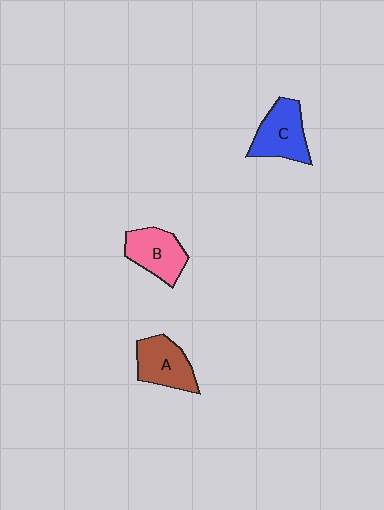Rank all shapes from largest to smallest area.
From largest to smallest: C (blue), A (brown), B (pink).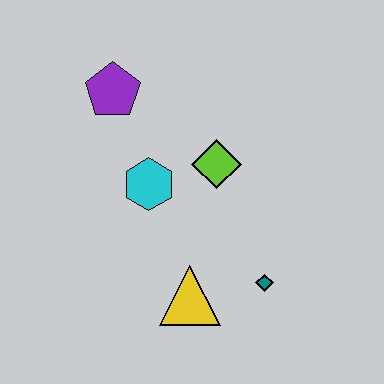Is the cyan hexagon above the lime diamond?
No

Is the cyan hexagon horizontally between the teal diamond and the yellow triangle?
No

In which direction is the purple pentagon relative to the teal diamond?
The purple pentagon is above the teal diamond.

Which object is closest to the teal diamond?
The yellow triangle is closest to the teal diamond.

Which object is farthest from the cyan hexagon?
The teal diamond is farthest from the cyan hexagon.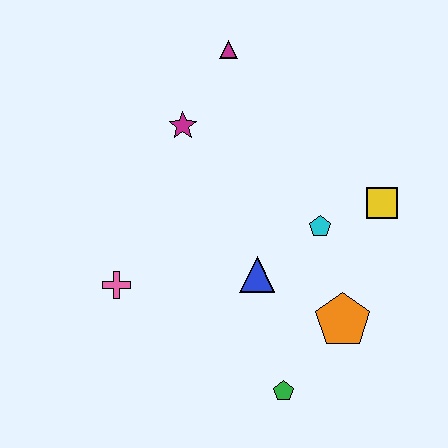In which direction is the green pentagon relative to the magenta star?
The green pentagon is below the magenta star.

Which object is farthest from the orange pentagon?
The magenta triangle is farthest from the orange pentagon.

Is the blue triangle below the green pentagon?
No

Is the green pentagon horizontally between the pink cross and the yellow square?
Yes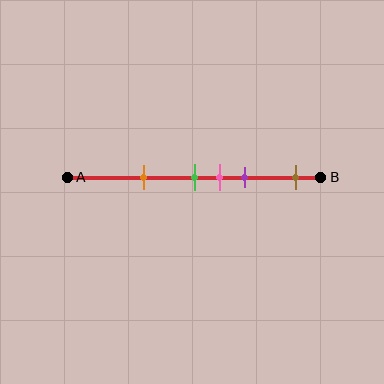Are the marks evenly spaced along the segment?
No, the marks are not evenly spaced.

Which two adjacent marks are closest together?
The green and pink marks are the closest adjacent pair.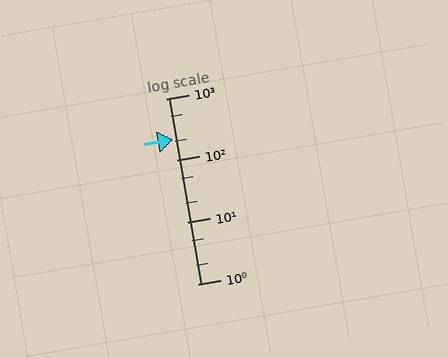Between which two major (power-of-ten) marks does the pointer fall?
The pointer is between 100 and 1000.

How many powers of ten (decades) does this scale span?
The scale spans 3 decades, from 1 to 1000.